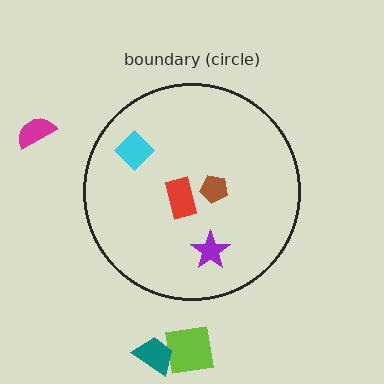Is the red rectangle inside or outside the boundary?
Inside.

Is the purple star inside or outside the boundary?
Inside.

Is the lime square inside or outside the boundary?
Outside.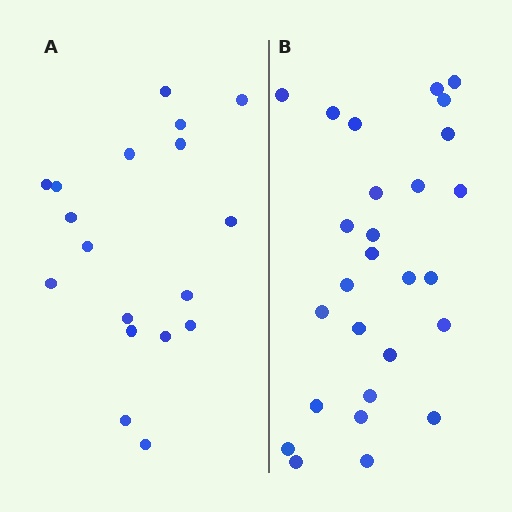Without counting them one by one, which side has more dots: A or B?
Region B (the right region) has more dots.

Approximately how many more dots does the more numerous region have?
Region B has roughly 8 or so more dots than region A.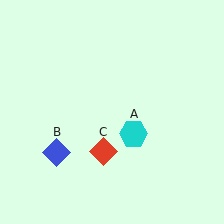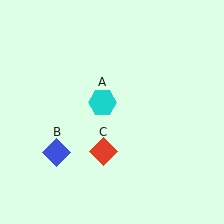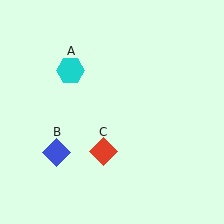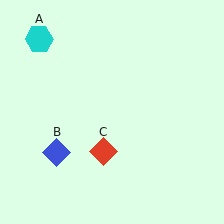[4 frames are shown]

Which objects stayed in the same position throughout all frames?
Blue diamond (object B) and red diamond (object C) remained stationary.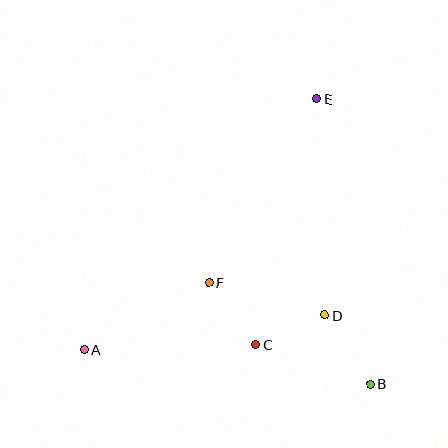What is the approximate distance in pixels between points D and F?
The distance between D and F is approximately 121 pixels.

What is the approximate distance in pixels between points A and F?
The distance between A and F is approximately 141 pixels.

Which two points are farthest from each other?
Points A and E are farthest from each other.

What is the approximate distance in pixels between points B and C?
The distance between B and C is approximately 121 pixels.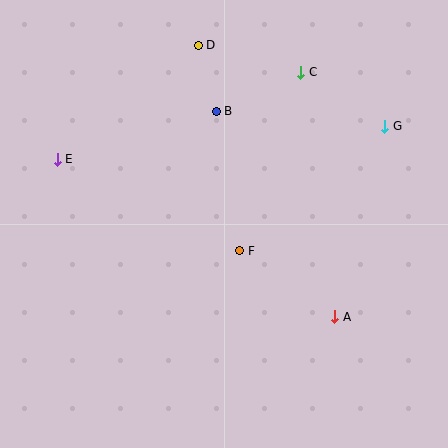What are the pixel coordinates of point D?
Point D is at (198, 45).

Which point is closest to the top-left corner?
Point E is closest to the top-left corner.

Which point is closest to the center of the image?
Point F at (240, 251) is closest to the center.